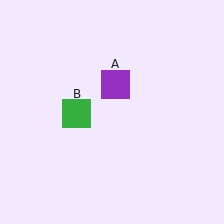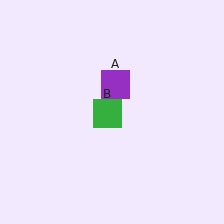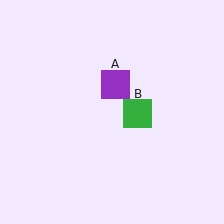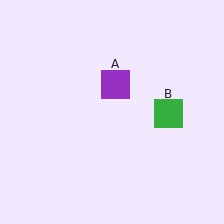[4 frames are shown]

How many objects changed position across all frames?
1 object changed position: green square (object B).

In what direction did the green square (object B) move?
The green square (object B) moved right.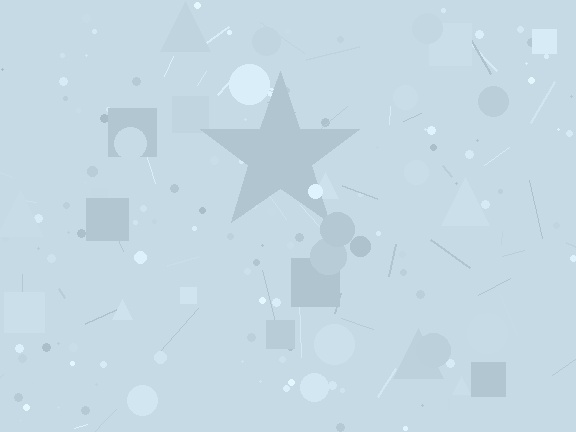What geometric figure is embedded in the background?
A star is embedded in the background.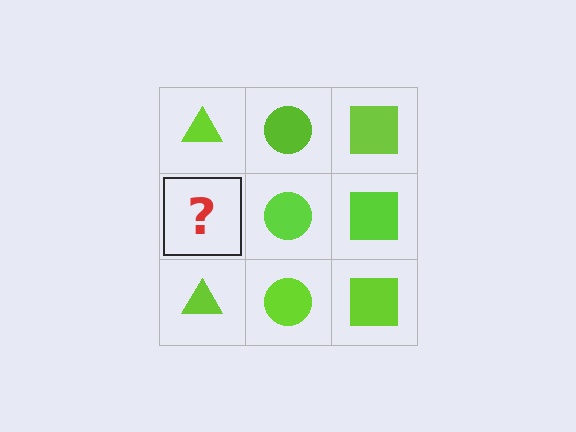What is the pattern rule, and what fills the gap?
The rule is that each column has a consistent shape. The gap should be filled with a lime triangle.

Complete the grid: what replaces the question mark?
The question mark should be replaced with a lime triangle.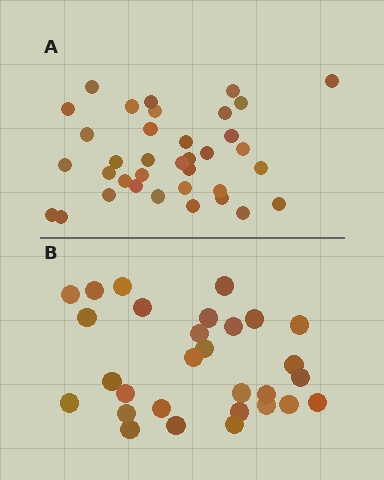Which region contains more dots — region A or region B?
Region A (the top region) has more dots.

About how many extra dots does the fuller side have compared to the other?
Region A has roughly 8 or so more dots than region B.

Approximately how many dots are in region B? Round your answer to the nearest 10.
About 30 dots. (The exact count is 29, which rounds to 30.)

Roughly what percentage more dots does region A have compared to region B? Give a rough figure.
About 25% more.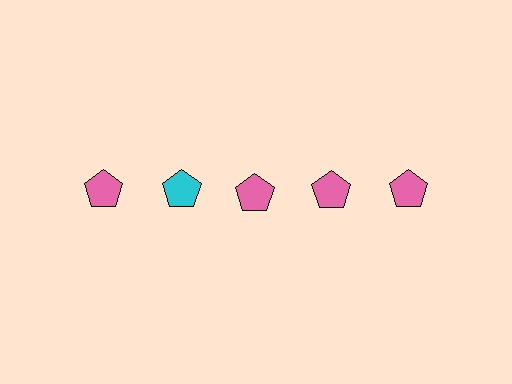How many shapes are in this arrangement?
There are 5 shapes arranged in a grid pattern.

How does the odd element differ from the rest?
It has a different color: cyan instead of pink.